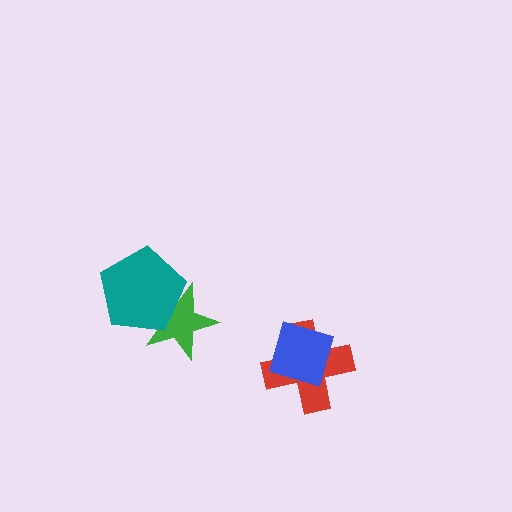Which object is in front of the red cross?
The blue square is in front of the red cross.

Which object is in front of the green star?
The teal pentagon is in front of the green star.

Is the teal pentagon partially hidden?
No, no other shape covers it.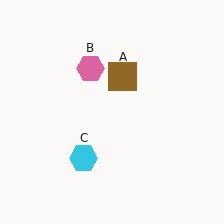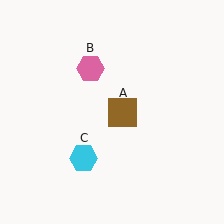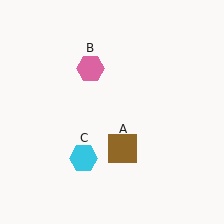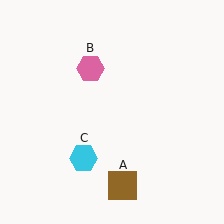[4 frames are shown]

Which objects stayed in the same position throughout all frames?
Pink hexagon (object B) and cyan hexagon (object C) remained stationary.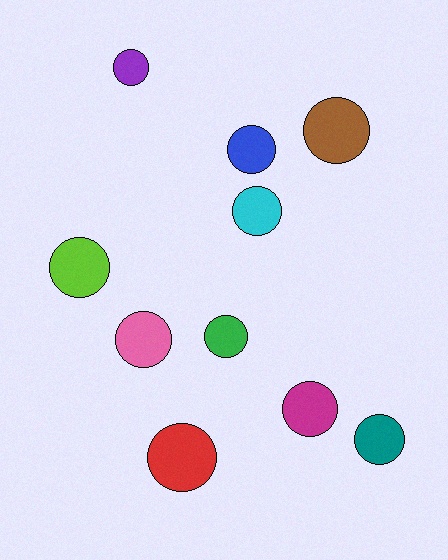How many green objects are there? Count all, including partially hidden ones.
There is 1 green object.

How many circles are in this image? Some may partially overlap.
There are 10 circles.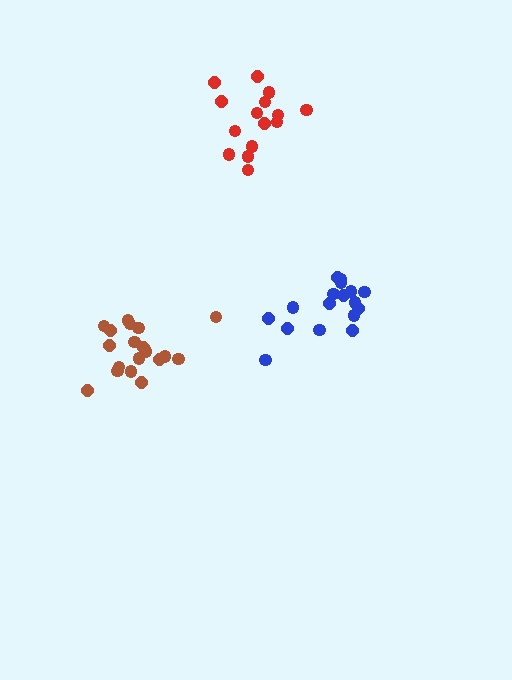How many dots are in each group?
Group 1: 15 dots, Group 2: 17 dots, Group 3: 20 dots (52 total).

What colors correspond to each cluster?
The clusters are colored: red, blue, brown.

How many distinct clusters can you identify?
There are 3 distinct clusters.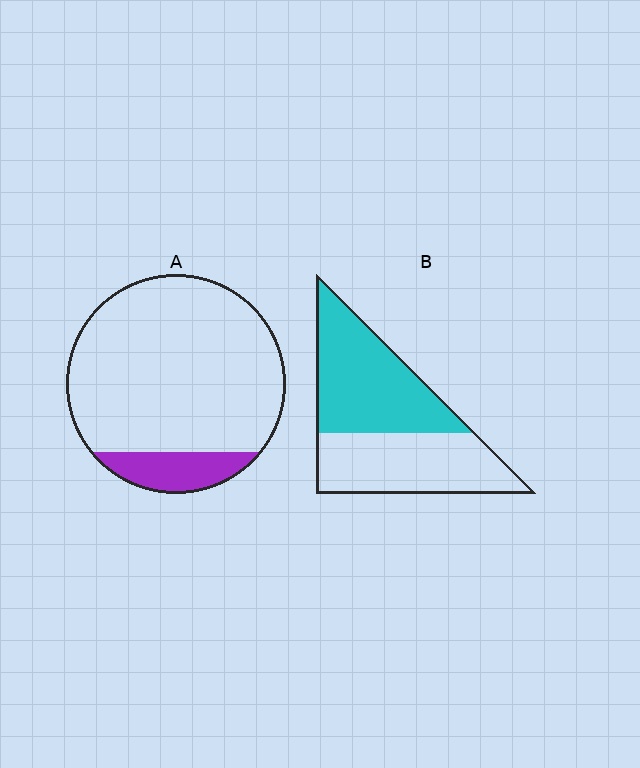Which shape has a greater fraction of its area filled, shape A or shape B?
Shape B.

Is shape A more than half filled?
No.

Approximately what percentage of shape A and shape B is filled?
A is approximately 15% and B is approximately 50%.